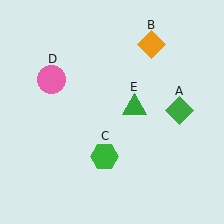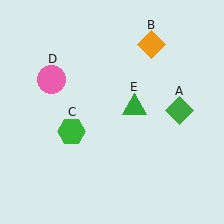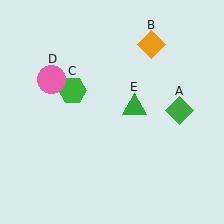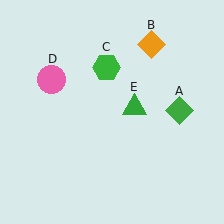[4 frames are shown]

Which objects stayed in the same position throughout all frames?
Green diamond (object A) and orange diamond (object B) and pink circle (object D) and green triangle (object E) remained stationary.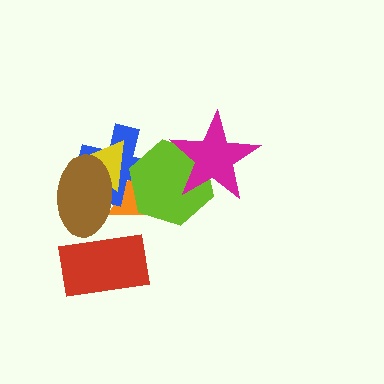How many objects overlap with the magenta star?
1 object overlaps with the magenta star.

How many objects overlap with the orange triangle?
4 objects overlap with the orange triangle.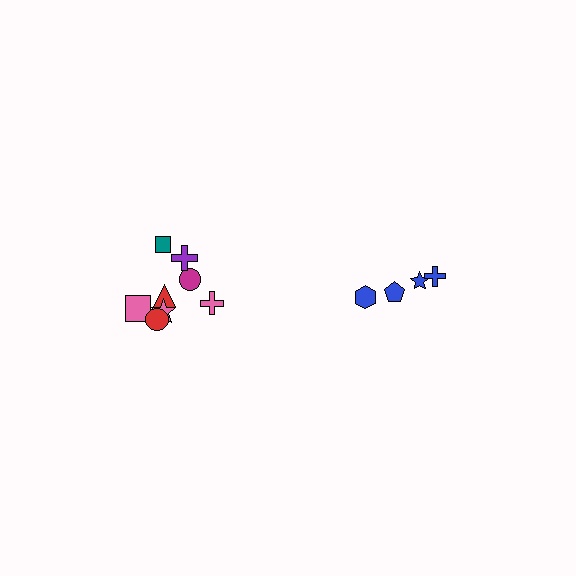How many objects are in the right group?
There are 4 objects.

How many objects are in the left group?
There are 8 objects.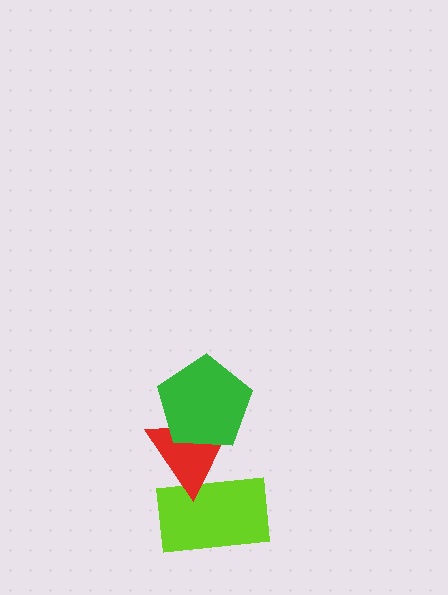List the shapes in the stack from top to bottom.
From top to bottom: the green pentagon, the red triangle, the lime rectangle.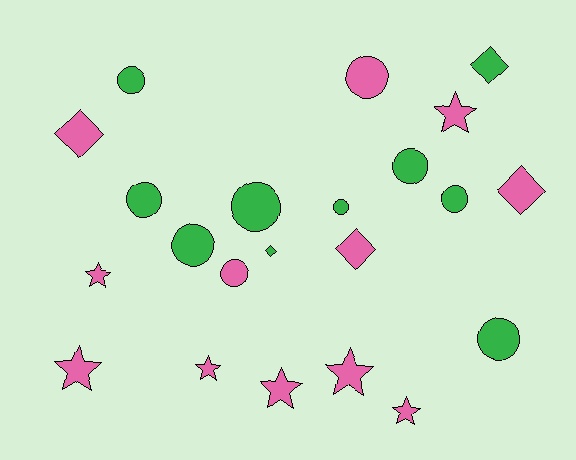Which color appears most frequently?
Pink, with 12 objects.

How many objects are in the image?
There are 22 objects.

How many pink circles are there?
There are 2 pink circles.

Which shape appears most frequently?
Circle, with 10 objects.